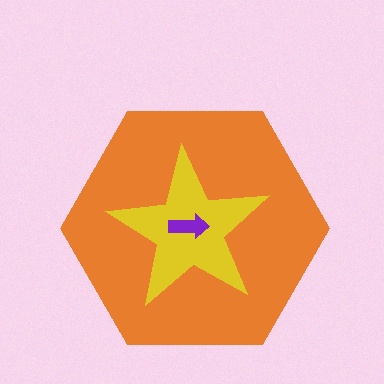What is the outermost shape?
The orange hexagon.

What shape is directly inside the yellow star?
The purple arrow.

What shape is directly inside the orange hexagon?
The yellow star.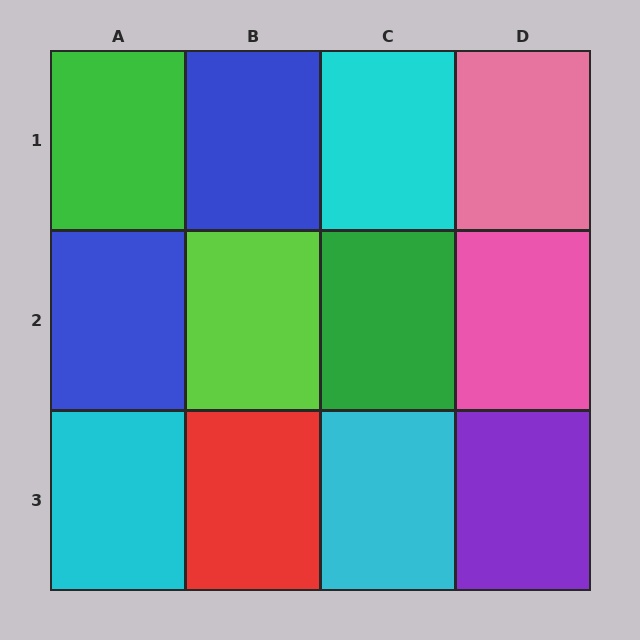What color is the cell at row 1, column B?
Blue.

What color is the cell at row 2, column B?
Lime.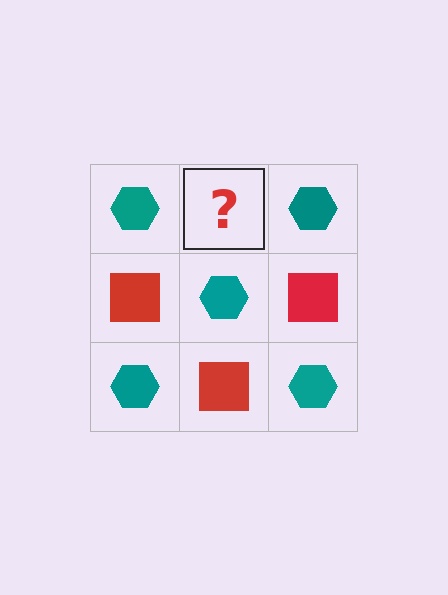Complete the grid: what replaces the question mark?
The question mark should be replaced with a red square.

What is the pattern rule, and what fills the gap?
The rule is that it alternates teal hexagon and red square in a checkerboard pattern. The gap should be filled with a red square.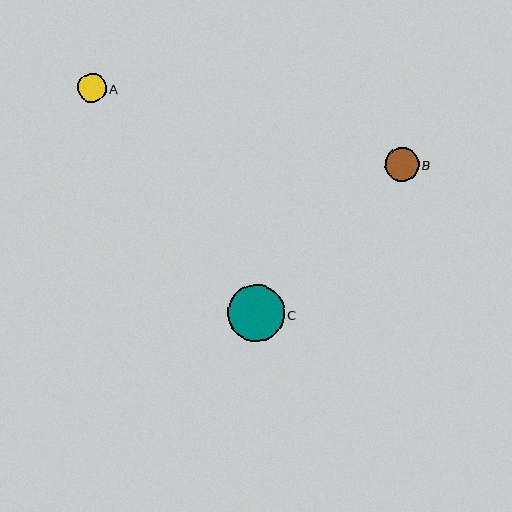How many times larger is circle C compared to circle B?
Circle C is approximately 1.7 times the size of circle B.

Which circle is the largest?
Circle C is the largest with a size of approximately 57 pixels.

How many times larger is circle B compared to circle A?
Circle B is approximately 1.2 times the size of circle A.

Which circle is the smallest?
Circle A is the smallest with a size of approximately 29 pixels.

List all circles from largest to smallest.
From largest to smallest: C, B, A.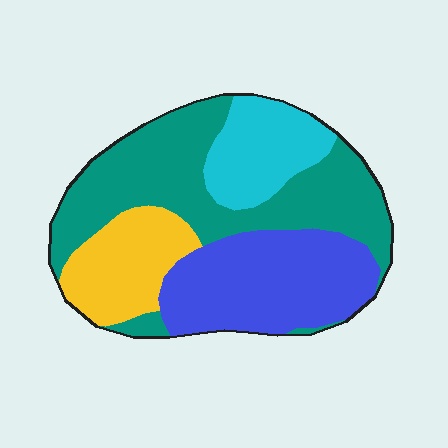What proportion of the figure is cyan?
Cyan takes up about one sixth (1/6) of the figure.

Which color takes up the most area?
Teal, at roughly 40%.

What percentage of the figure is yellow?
Yellow covers 16% of the figure.